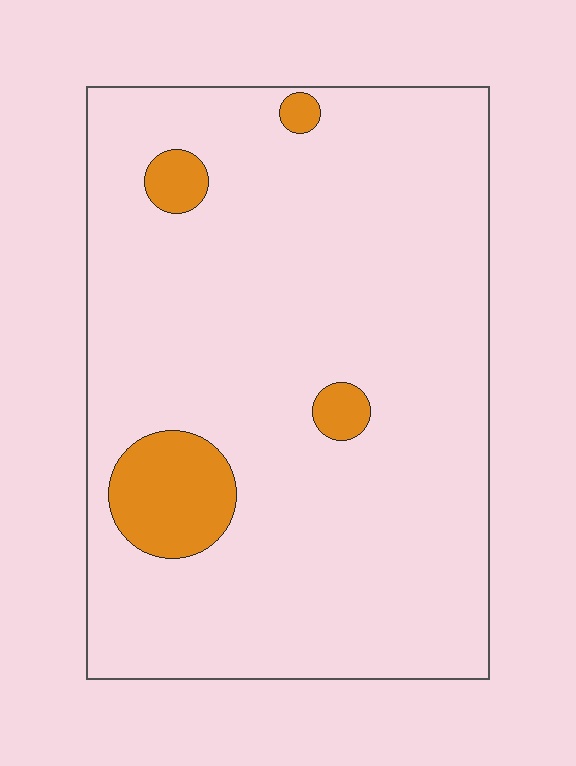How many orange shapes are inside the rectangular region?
4.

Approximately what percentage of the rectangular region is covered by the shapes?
Approximately 10%.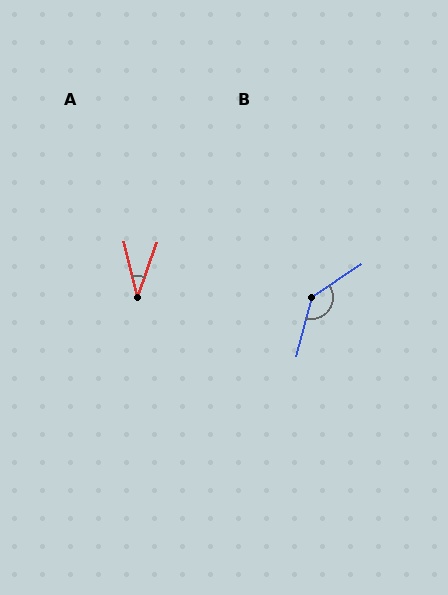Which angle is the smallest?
A, at approximately 33 degrees.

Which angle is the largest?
B, at approximately 138 degrees.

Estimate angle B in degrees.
Approximately 138 degrees.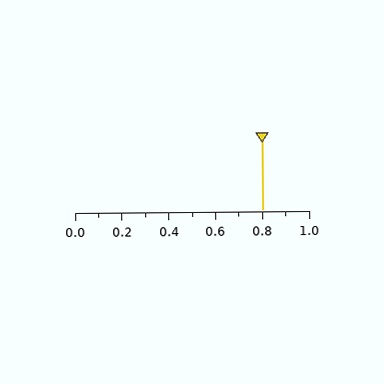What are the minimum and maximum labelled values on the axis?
The axis runs from 0.0 to 1.0.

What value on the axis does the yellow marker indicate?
The marker indicates approximately 0.8.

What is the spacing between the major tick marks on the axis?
The major ticks are spaced 0.2 apart.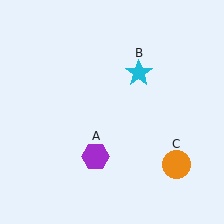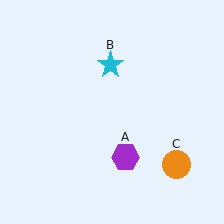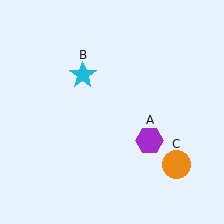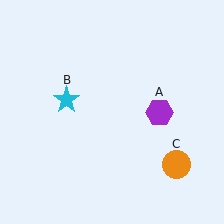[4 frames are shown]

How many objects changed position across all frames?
2 objects changed position: purple hexagon (object A), cyan star (object B).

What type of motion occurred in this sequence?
The purple hexagon (object A), cyan star (object B) rotated counterclockwise around the center of the scene.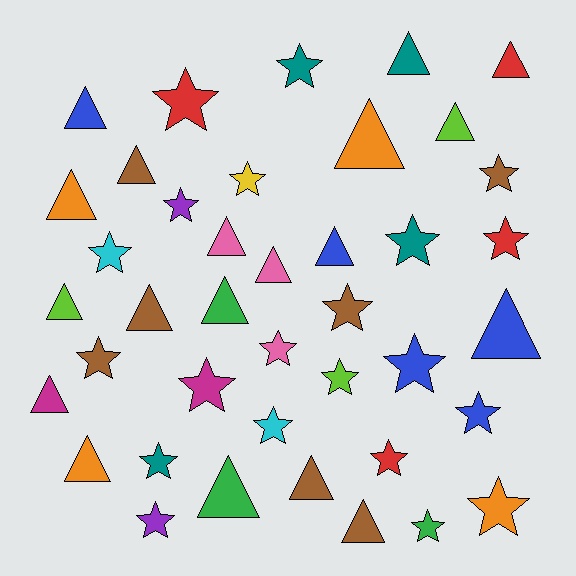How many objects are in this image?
There are 40 objects.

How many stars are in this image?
There are 21 stars.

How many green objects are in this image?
There are 3 green objects.